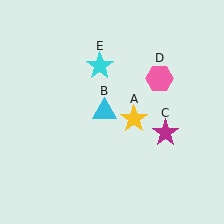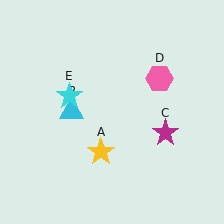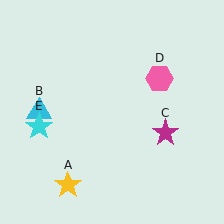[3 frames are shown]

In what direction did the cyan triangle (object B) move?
The cyan triangle (object B) moved left.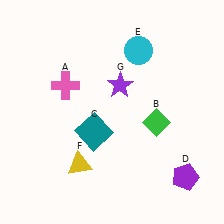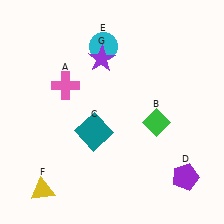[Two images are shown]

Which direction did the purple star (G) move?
The purple star (G) moved up.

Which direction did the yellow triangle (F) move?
The yellow triangle (F) moved left.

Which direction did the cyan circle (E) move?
The cyan circle (E) moved left.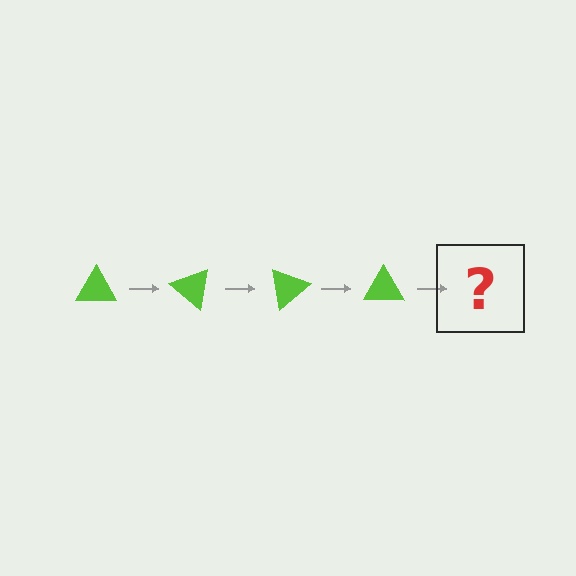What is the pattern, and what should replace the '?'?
The pattern is that the triangle rotates 40 degrees each step. The '?' should be a lime triangle rotated 160 degrees.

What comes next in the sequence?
The next element should be a lime triangle rotated 160 degrees.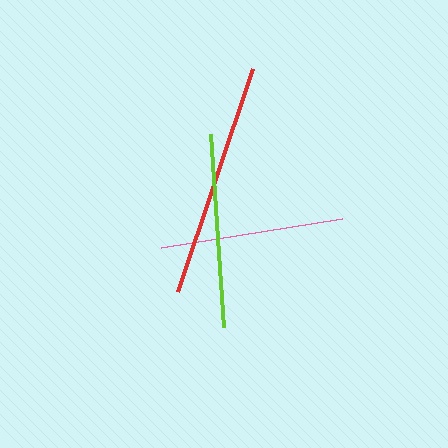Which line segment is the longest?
The red line is the longest at approximately 235 pixels.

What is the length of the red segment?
The red segment is approximately 235 pixels long.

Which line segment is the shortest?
The pink line is the shortest at approximately 183 pixels.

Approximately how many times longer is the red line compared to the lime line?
The red line is approximately 1.2 times the length of the lime line.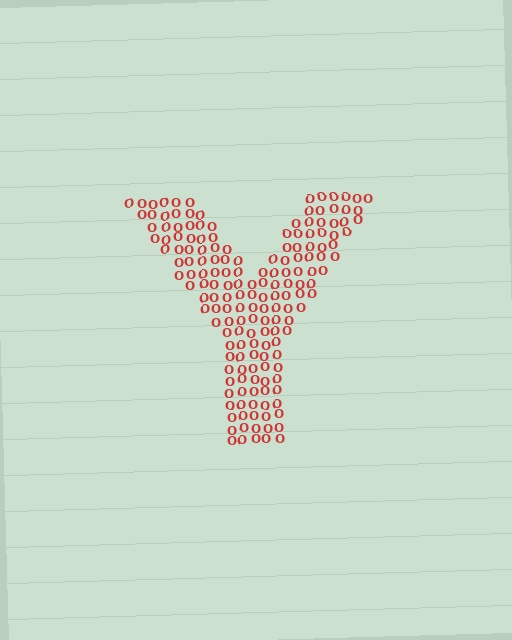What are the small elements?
The small elements are letter O's.